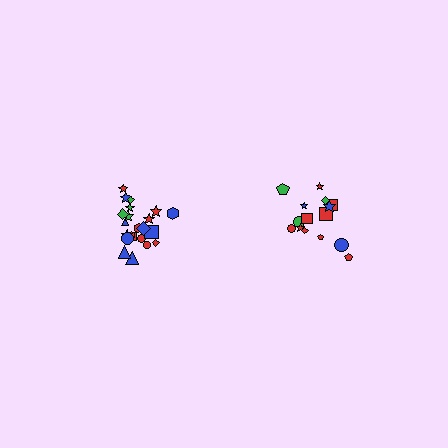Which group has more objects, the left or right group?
The left group.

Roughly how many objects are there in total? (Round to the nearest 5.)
Roughly 35 objects in total.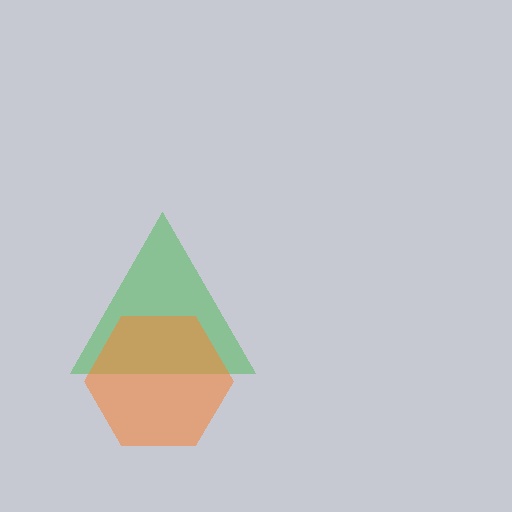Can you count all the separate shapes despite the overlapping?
Yes, there are 2 separate shapes.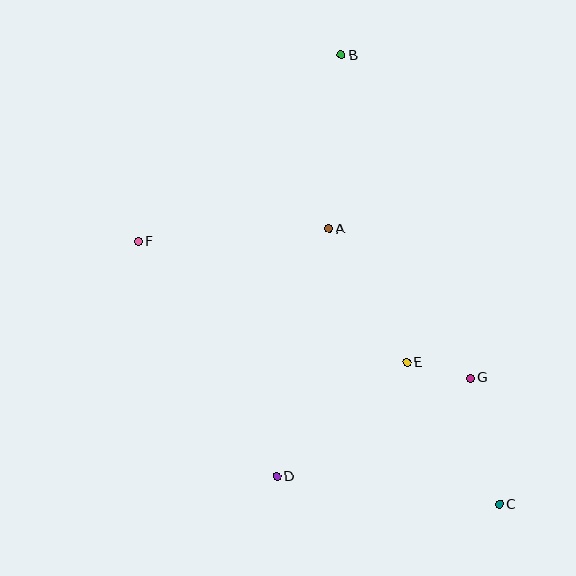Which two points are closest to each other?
Points E and G are closest to each other.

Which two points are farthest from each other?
Points B and C are farthest from each other.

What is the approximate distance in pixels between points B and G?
The distance between B and G is approximately 348 pixels.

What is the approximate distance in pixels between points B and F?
The distance between B and F is approximately 276 pixels.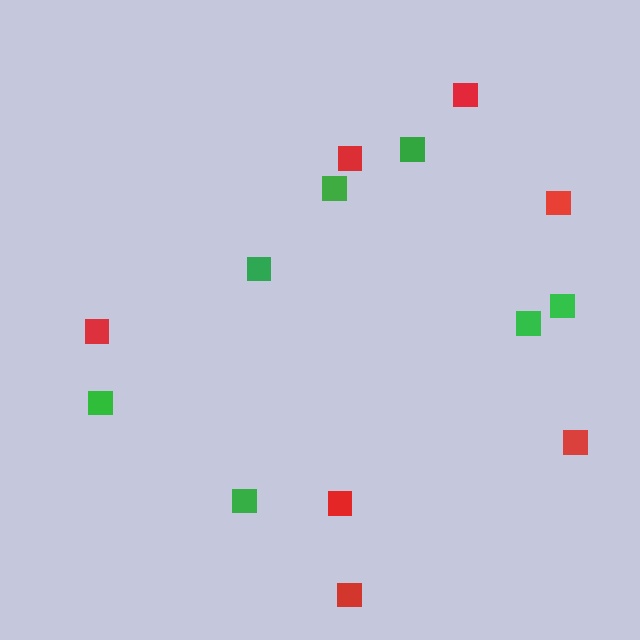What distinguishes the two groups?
There are 2 groups: one group of red squares (7) and one group of green squares (7).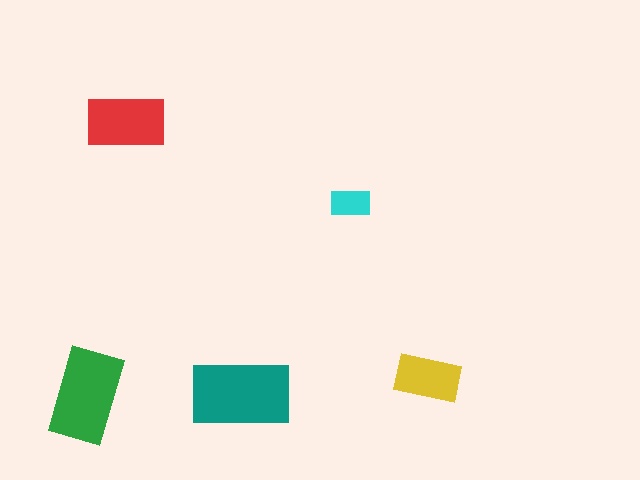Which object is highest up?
The red rectangle is topmost.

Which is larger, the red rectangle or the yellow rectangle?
The red one.